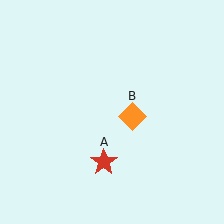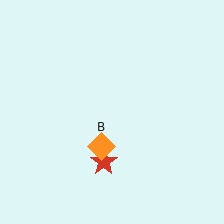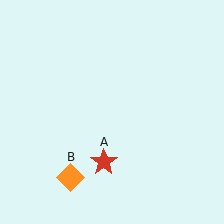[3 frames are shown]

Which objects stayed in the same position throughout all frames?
Red star (object A) remained stationary.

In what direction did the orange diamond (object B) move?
The orange diamond (object B) moved down and to the left.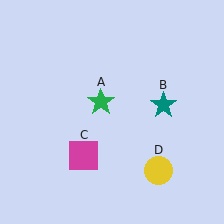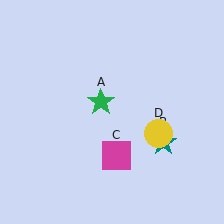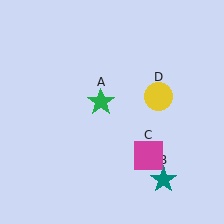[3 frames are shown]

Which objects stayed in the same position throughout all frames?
Green star (object A) remained stationary.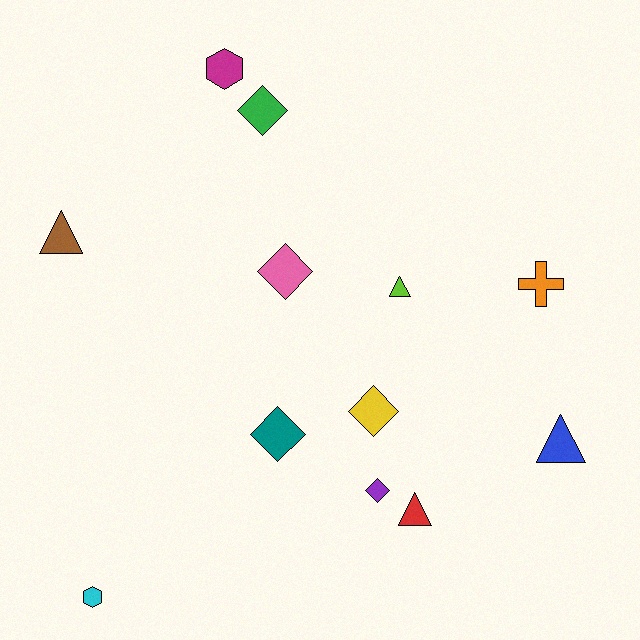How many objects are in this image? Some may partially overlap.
There are 12 objects.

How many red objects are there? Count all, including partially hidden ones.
There is 1 red object.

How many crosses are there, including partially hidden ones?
There is 1 cross.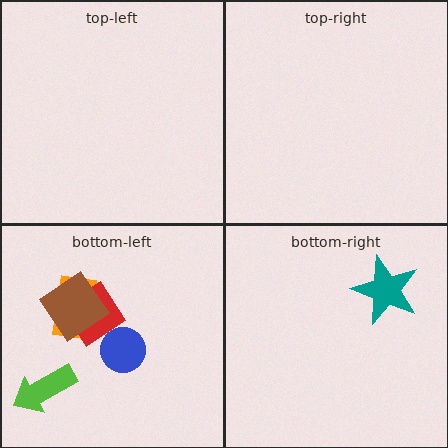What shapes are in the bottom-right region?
The teal star.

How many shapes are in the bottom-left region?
5.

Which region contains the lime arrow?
The bottom-left region.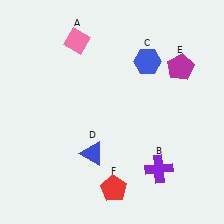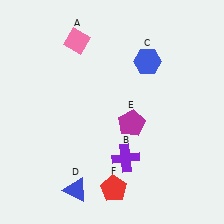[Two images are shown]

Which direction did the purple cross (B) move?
The purple cross (B) moved left.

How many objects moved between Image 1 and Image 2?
3 objects moved between the two images.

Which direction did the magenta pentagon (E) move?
The magenta pentagon (E) moved down.